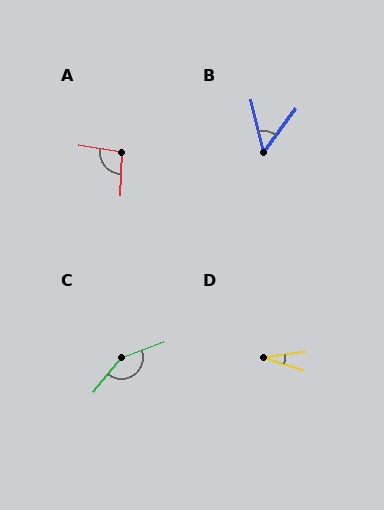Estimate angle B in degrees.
Approximately 50 degrees.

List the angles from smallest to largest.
D (25°), B (50°), A (97°), C (149°).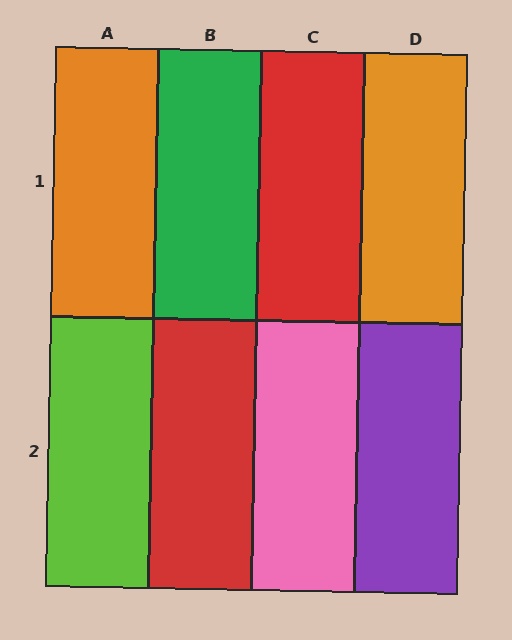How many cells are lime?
1 cell is lime.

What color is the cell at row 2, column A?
Lime.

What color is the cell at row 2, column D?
Purple.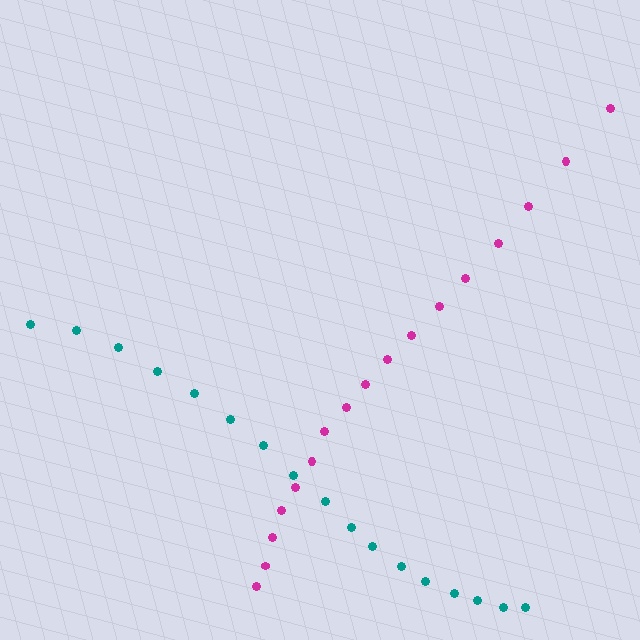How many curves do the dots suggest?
There are 2 distinct paths.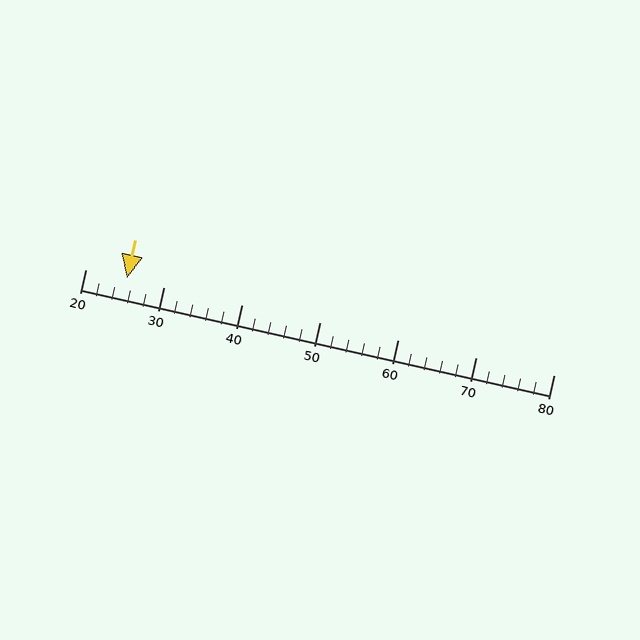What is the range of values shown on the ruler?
The ruler shows values from 20 to 80.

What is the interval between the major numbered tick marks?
The major tick marks are spaced 10 units apart.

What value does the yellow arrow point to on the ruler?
The yellow arrow points to approximately 25.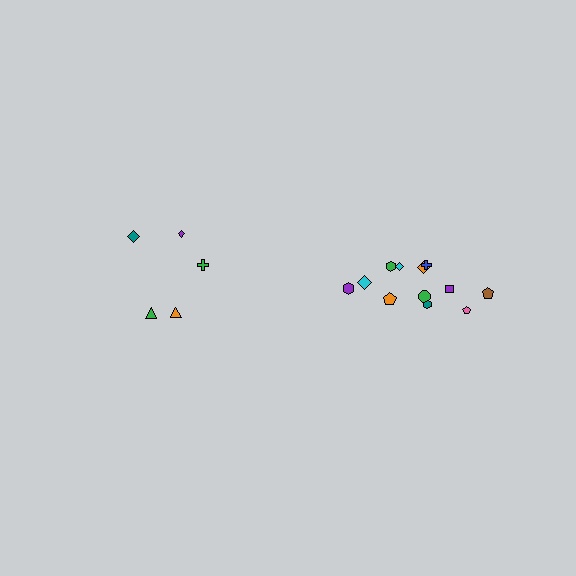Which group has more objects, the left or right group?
The right group.